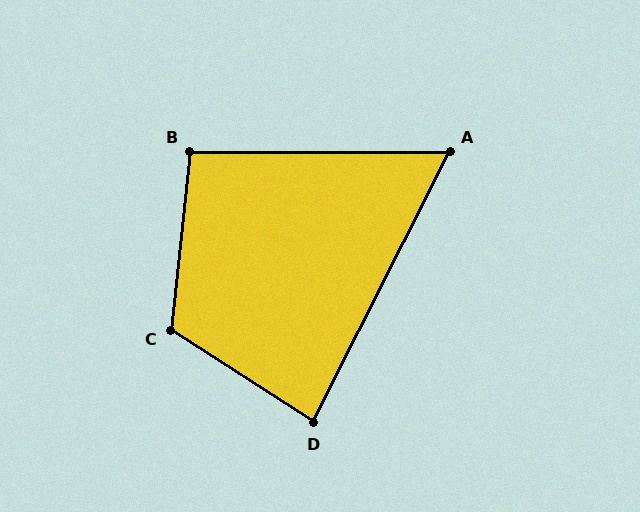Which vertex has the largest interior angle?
C, at approximately 117 degrees.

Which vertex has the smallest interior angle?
A, at approximately 63 degrees.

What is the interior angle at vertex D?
Approximately 84 degrees (acute).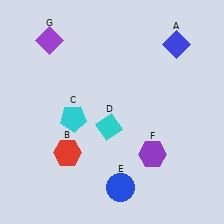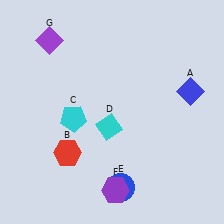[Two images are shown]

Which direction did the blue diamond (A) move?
The blue diamond (A) moved down.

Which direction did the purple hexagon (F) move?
The purple hexagon (F) moved left.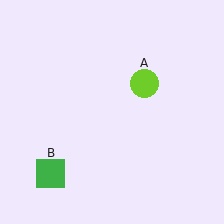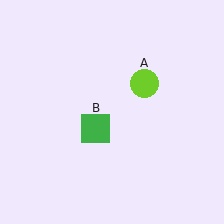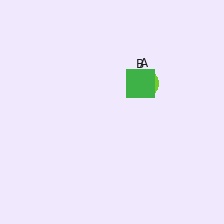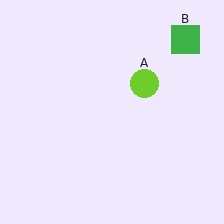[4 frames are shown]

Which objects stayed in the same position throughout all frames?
Lime circle (object A) remained stationary.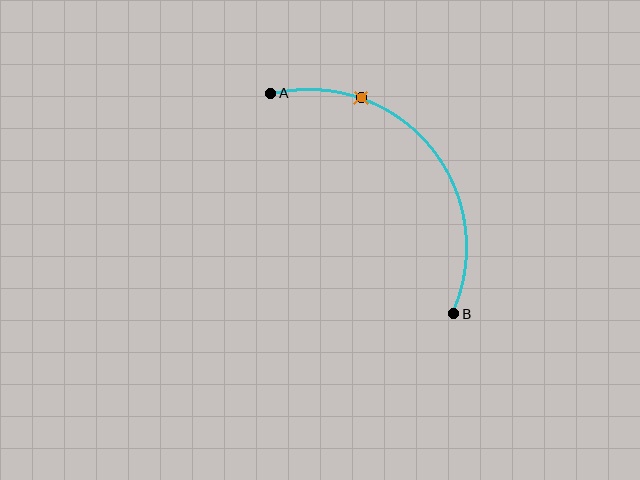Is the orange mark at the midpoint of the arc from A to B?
No. The orange mark lies on the arc but is closer to endpoint A. The arc midpoint would be at the point on the curve equidistant along the arc from both A and B.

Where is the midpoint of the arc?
The arc midpoint is the point on the curve farthest from the straight line joining A and B. It sits above and to the right of that line.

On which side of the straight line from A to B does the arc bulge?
The arc bulges above and to the right of the straight line connecting A and B.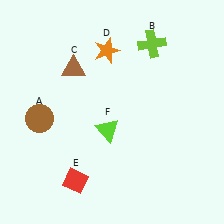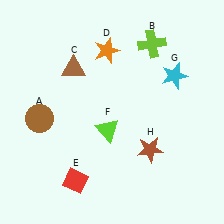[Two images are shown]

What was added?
A cyan star (G), a brown star (H) were added in Image 2.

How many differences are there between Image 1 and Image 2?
There are 2 differences between the two images.